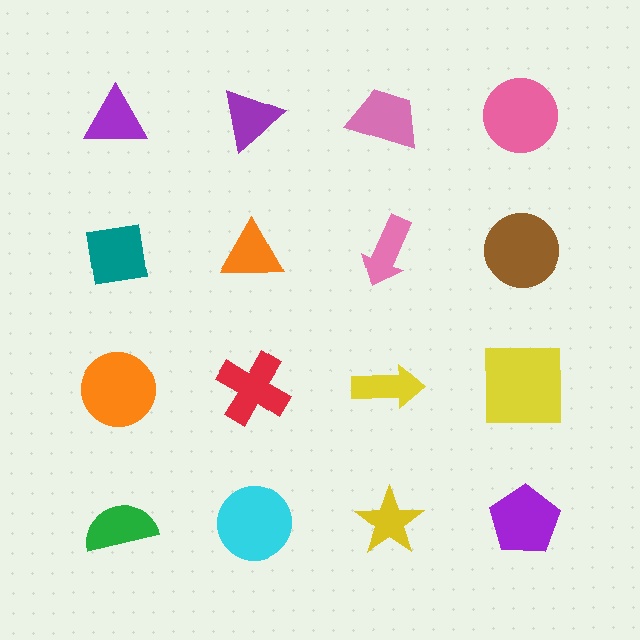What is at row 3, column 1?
An orange circle.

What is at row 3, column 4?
A yellow square.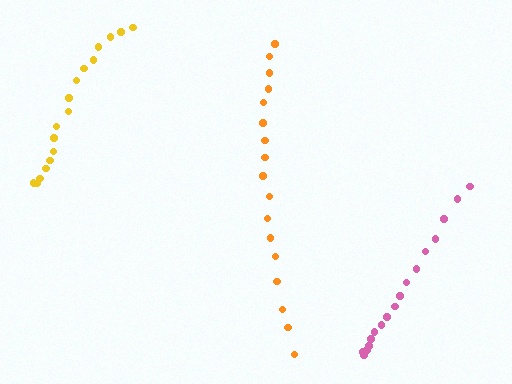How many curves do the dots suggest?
There are 3 distinct paths.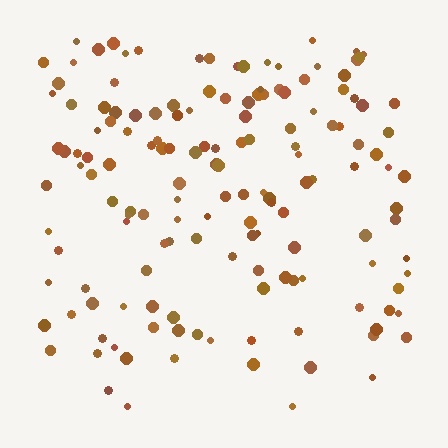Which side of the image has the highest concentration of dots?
The top.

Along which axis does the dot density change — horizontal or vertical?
Vertical.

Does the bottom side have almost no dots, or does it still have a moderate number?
Still a moderate number, just noticeably fewer than the top.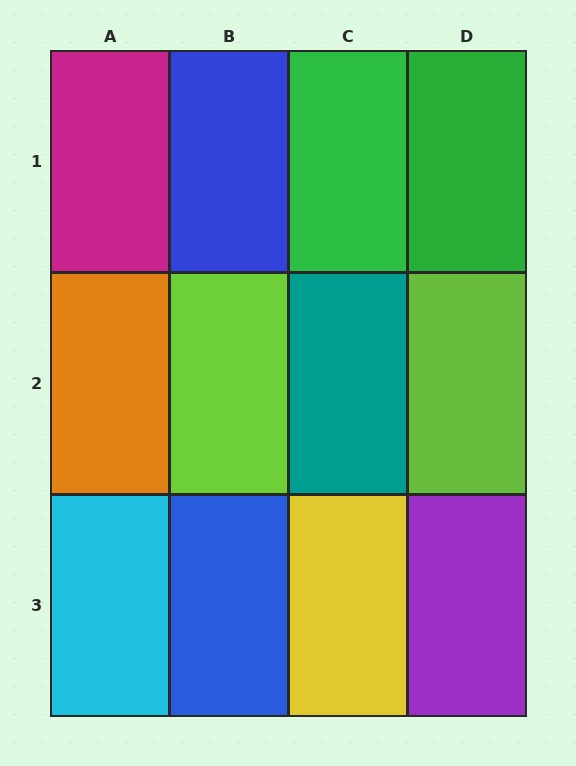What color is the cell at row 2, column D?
Lime.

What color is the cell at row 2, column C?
Teal.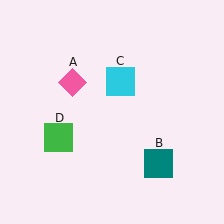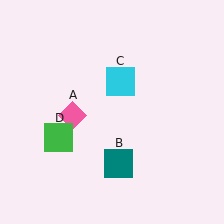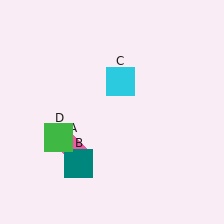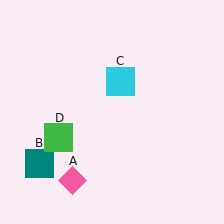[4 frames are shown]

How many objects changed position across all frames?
2 objects changed position: pink diamond (object A), teal square (object B).